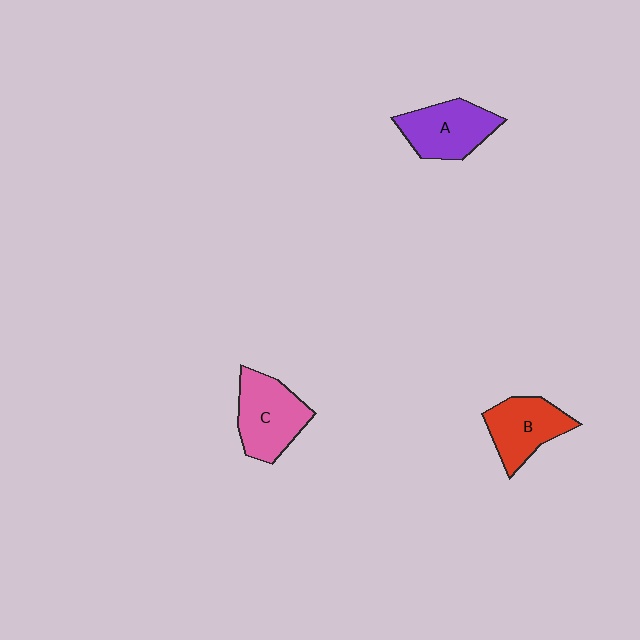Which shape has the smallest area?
Shape B (red).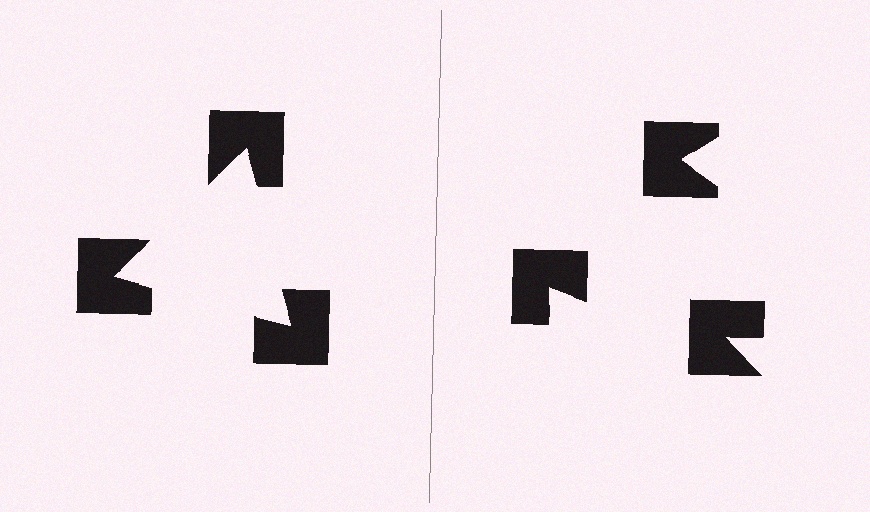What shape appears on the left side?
An illusory triangle.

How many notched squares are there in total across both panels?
6 — 3 on each side.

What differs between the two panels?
The notched squares are positioned identically on both sides; only the wedge orientations differ. On the left they align to a triangle; on the right they are misaligned.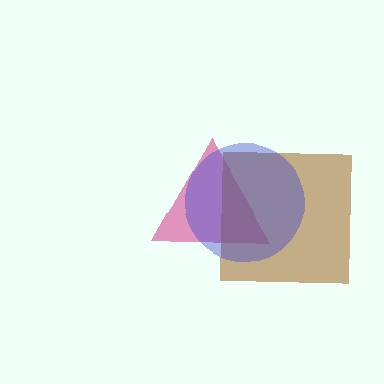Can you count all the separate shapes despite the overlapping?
Yes, there are 3 separate shapes.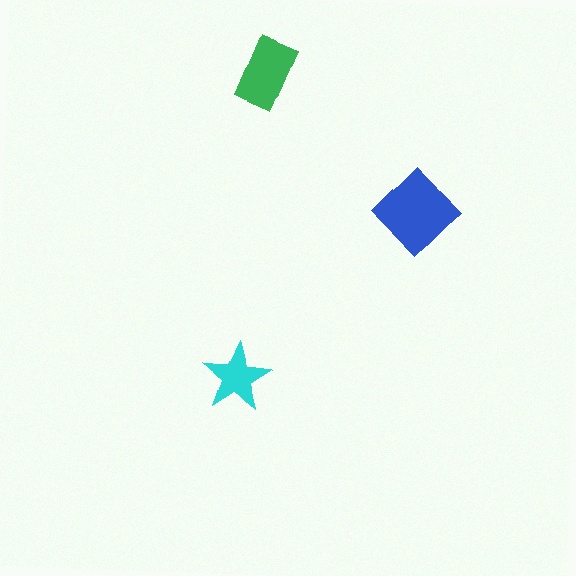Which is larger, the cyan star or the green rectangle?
The green rectangle.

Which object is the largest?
The blue diamond.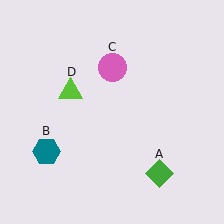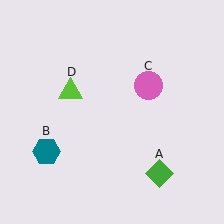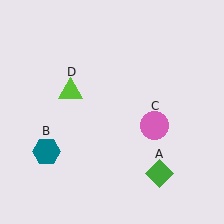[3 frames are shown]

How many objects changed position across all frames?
1 object changed position: pink circle (object C).